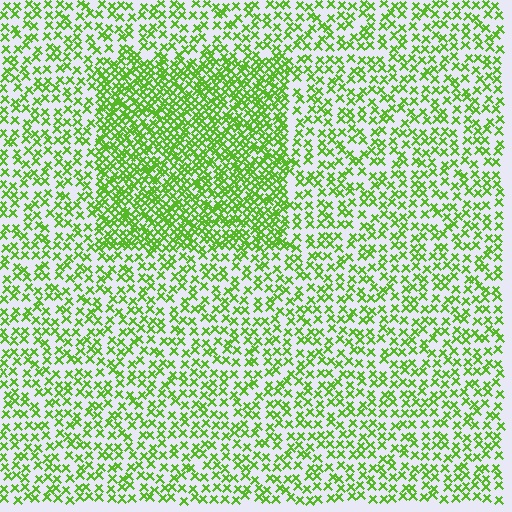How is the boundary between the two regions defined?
The boundary is defined by a change in element density (approximately 2.0x ratio). All elements are the same color, size, and shape.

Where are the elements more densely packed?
The elements are more densely packed inside the rectangle boundary.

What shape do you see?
I see a rectangle.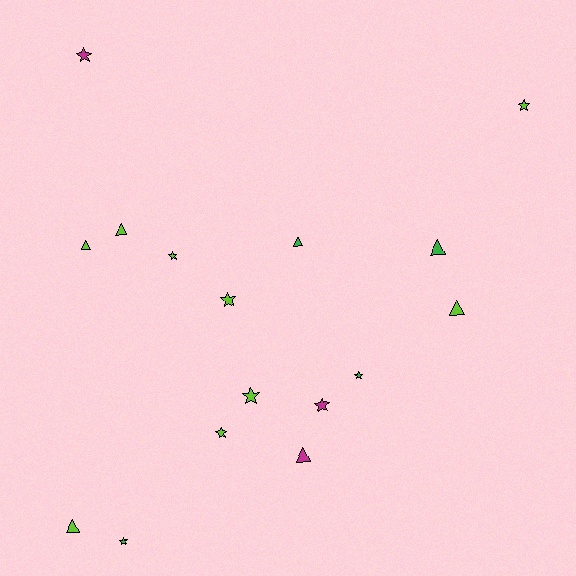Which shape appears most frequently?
Star, with 9 objects.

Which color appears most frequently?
Lime, with 9 objects.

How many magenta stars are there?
There are 2 magenta stars.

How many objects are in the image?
There are 16 objects.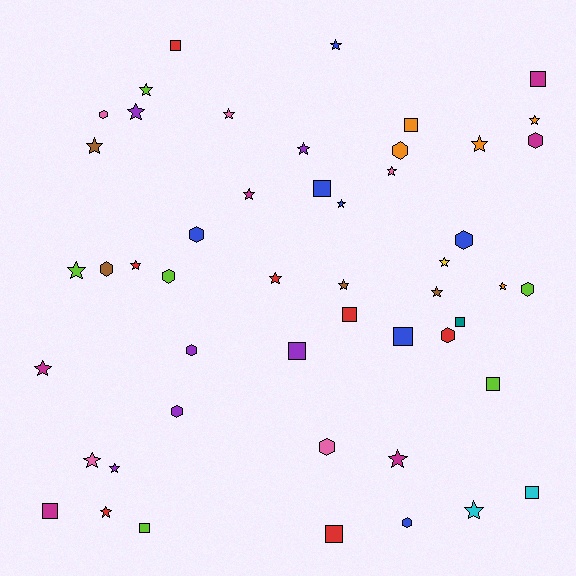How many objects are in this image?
There are 50 objects.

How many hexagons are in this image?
There are 13 hexagons.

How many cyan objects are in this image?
There are 2 cyan objects.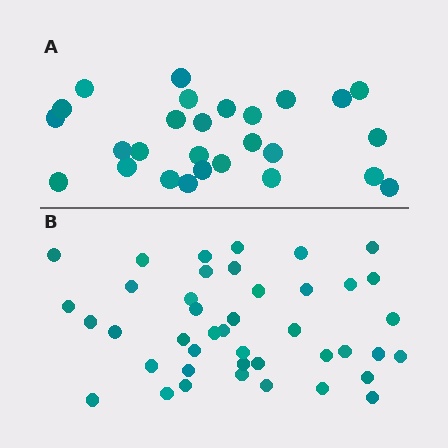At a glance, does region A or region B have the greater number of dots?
Region B (the bottom region) has more dots.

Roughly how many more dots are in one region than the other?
Region B has approximately 15 more dots than region A.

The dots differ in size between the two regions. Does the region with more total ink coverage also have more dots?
No. Region A has more total ink coverage because its dots are larger, but region B actually contains more individual dots. Total area can be misleading — the number of items is what matters here.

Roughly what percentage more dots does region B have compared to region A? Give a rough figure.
About 55% more.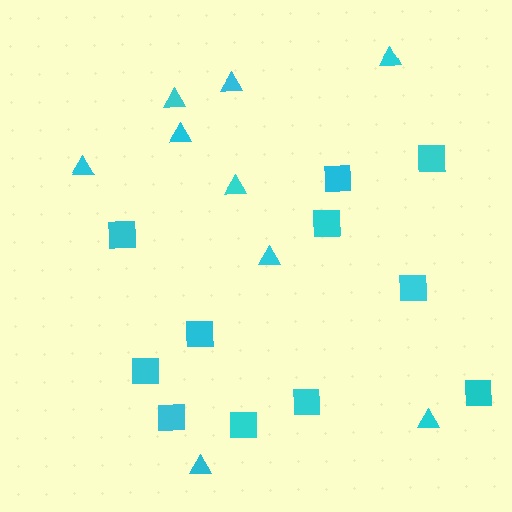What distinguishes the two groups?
There are 2 groups: one group of squares (11) and one group of triangles (9).